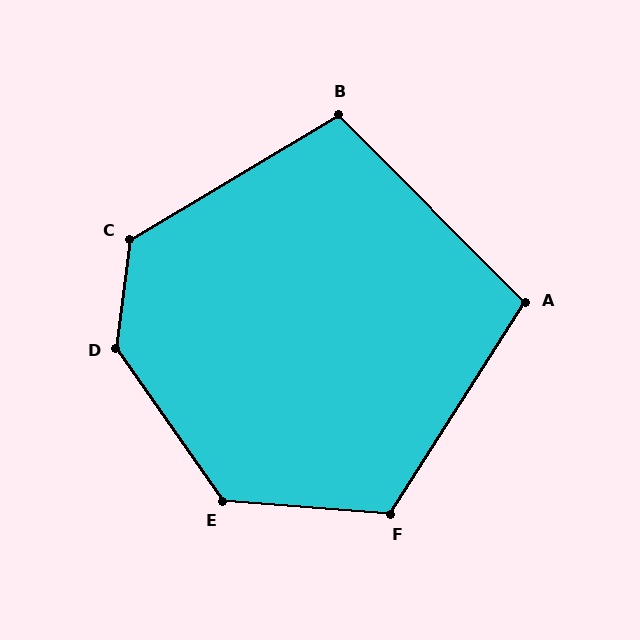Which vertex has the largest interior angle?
D, at approximately 138 degrees.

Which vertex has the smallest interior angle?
A, at approximately 103 degrees.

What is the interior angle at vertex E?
Approximately 129 degrees (obtuse).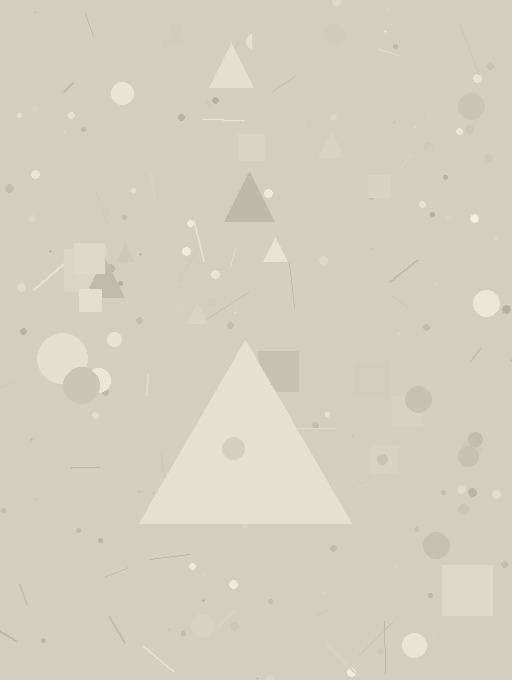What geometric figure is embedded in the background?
A triangle is embedded in the background.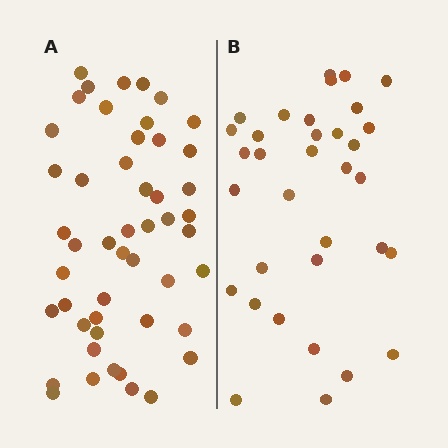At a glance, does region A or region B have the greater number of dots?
Region A (the left region) has more dots.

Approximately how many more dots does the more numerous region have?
Region A has approximately 15 more dots than region B.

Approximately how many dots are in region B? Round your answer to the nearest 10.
About 30 dots. (The exact count is 34, which rounds to 30.)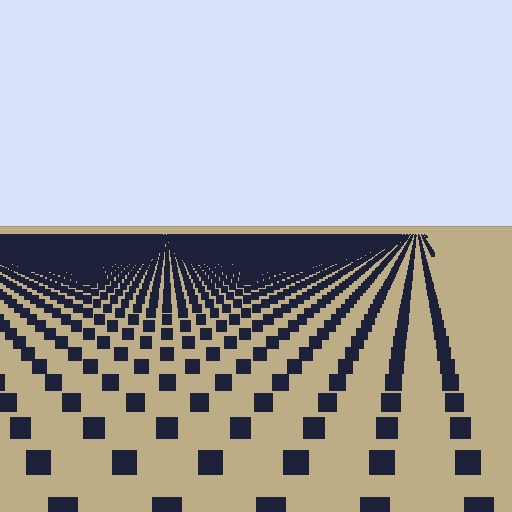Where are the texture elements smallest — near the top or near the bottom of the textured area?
Near the top.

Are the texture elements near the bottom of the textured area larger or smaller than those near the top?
Larger. Near the bottom, elements are closer to the viewer and appear at a bigger on-screen size.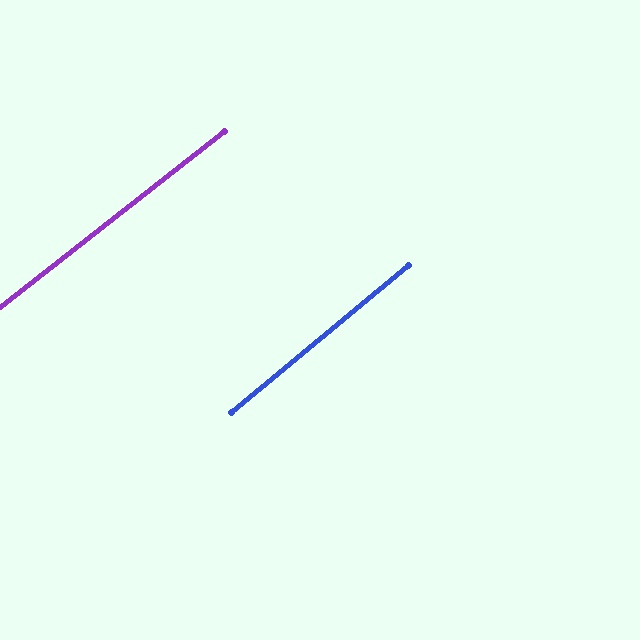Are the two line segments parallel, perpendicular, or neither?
Parallel — their directions differ by only 1.8°.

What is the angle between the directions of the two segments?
Approximately 2 degrees.